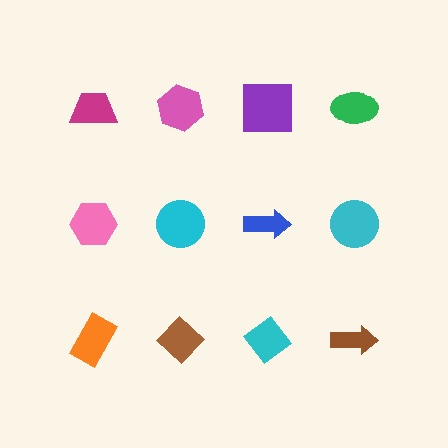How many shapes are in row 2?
4 shapes.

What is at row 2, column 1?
A pink hexagon.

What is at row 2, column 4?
A cyan circle.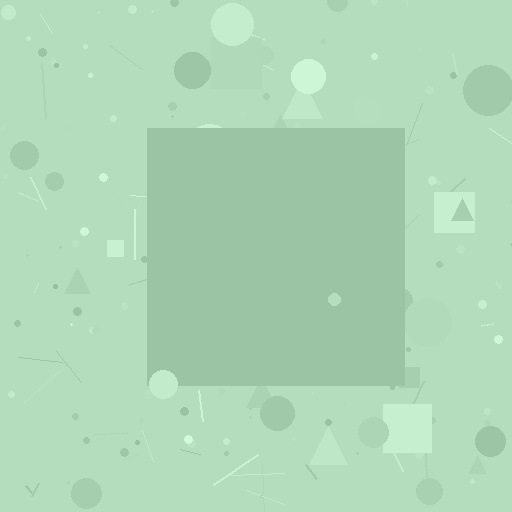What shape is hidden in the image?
A square is hidden in the image.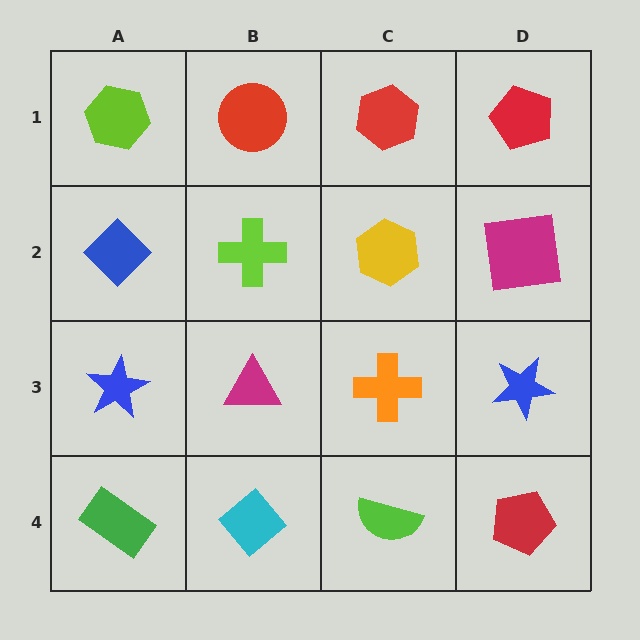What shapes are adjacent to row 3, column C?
A yellow hexagon (row 2, column C), a lime semicircle (row 4, column C), a magenta triangle (row 3, column B), a blue star (row 3, column D).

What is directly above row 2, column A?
A lime hexagon.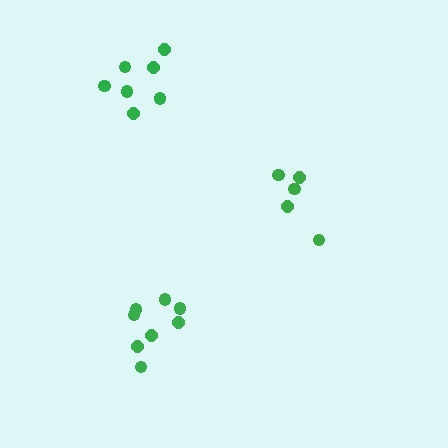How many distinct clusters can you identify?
There are 3 distinct clusters.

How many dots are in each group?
Group 1: 5 dots, Group 2: 7 dots, Group 3: 8 dots (20 total).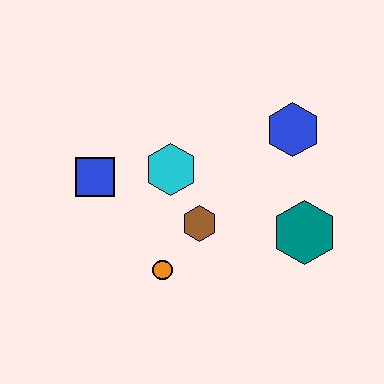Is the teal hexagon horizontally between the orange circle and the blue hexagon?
No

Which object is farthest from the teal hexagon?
The blue square is farthest from the teal hexagon.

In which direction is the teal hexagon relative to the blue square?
The teal hexagon is to the right of the blue square.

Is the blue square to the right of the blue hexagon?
No